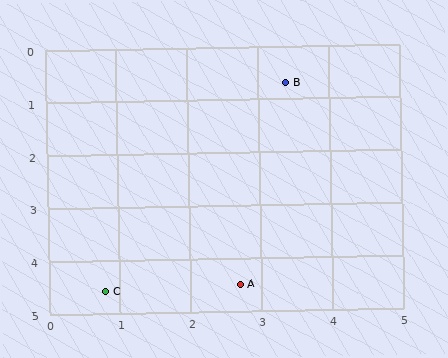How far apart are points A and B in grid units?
Points A and B are about 3.9 grid units apart.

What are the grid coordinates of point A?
Point A is at approximately (2.7, 4.5).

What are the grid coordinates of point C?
Point C is at approximately (0.8, 4.6).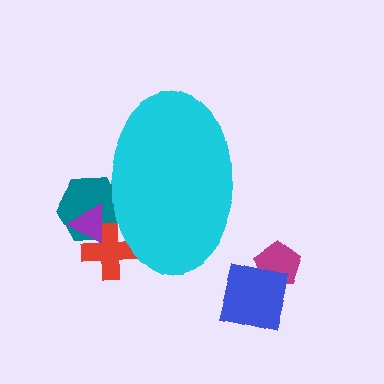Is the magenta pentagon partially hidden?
No, the magenta pentagon is fully visible.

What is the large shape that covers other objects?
A cyan ellipse.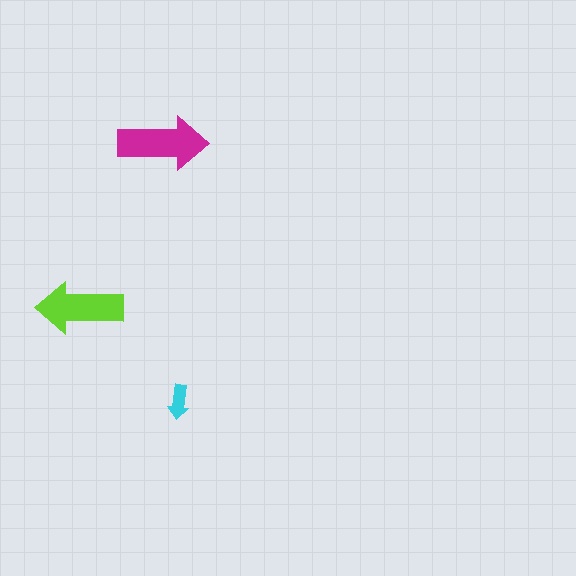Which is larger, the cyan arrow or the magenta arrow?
The magenta one.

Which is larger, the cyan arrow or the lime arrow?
The lime one.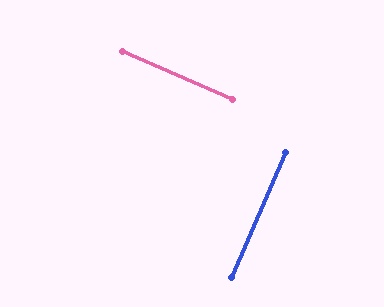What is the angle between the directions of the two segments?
Approximately 90 degrees.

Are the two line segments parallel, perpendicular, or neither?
Perpendicular — they meet at approximately 90°.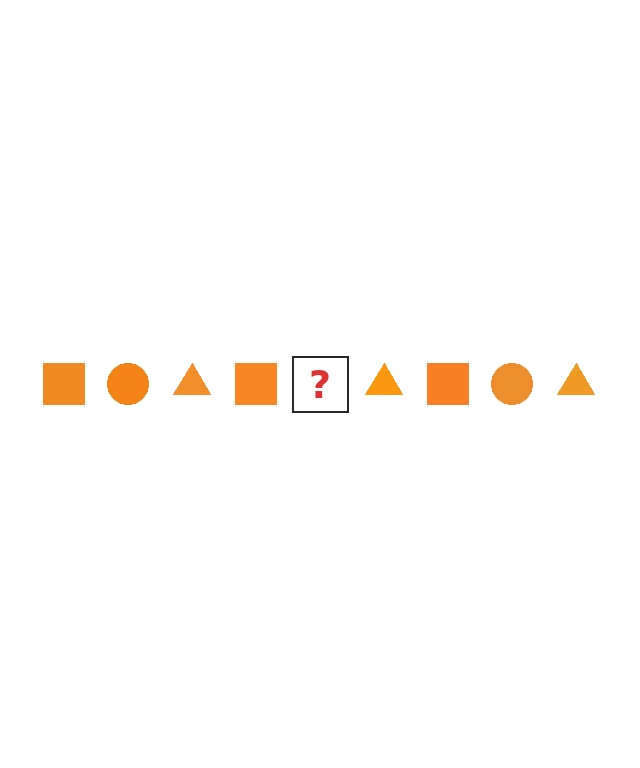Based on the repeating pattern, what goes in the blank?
The blank should be an orange circle.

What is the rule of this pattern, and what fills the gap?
The rule is that the pattern cycles through square, circle, triangle shapes in orange. The gap should be filled with an orange circle.